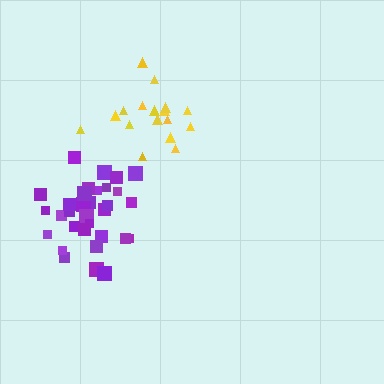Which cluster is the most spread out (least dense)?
Yellow.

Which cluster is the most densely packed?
Purple.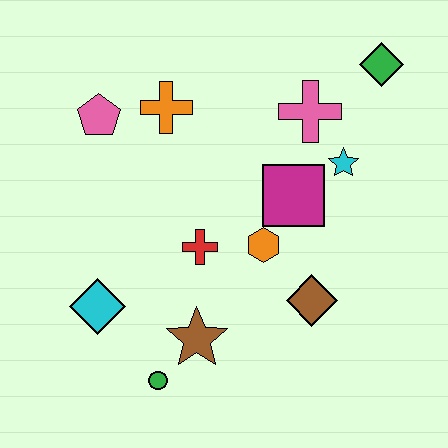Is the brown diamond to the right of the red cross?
Yes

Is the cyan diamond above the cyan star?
No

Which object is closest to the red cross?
The orange hexagon is closest to the red cross.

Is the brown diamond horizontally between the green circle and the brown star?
No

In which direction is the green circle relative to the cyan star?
The green circle is below the cyan star.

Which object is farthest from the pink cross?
The green circle is farthest from the pink cross.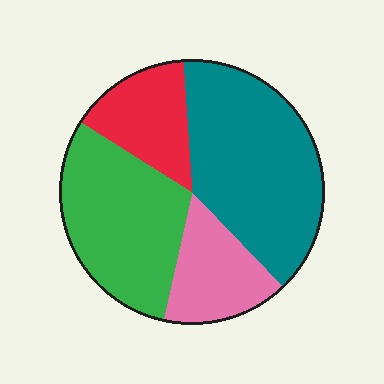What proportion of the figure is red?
Red covers around 15% of the figure.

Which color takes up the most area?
Teal, at roughly 40%.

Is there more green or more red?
Green.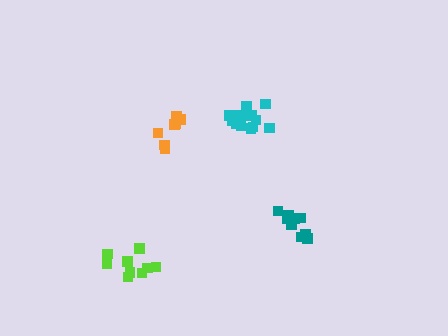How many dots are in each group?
Group 1: 9 dots, Group 2: 7 dots, Group 3: 9 dots, Group 4: 13 dots (38 total).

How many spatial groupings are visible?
There are 4 spatial groupings.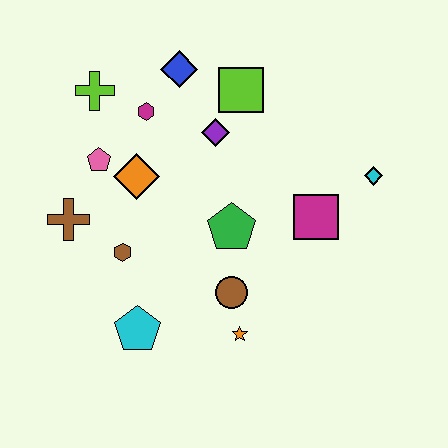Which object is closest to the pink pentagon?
The orange diamond is closest to the pink pentagon.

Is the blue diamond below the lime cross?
No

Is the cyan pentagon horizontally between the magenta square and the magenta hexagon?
No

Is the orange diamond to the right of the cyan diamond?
No